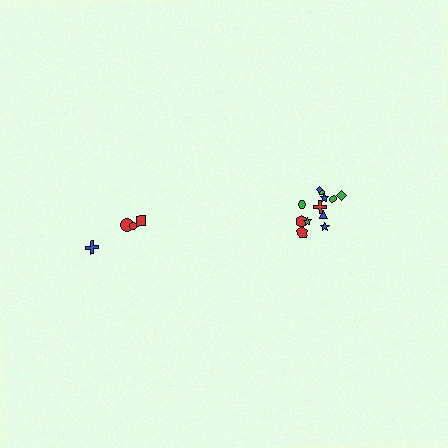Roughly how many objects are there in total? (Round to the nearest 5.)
Roughly 15 objects in total.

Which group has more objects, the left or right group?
The right group.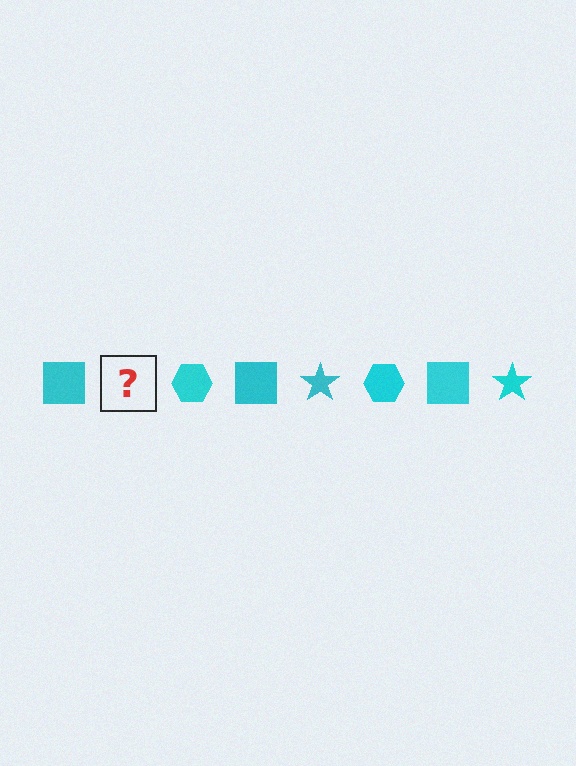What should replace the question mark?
The question mark should be replaced with a cyan star.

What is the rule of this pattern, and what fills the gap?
The rule is that the pattern cycles through square, star, hexagon shapes in cyan. The gap should be filled with a cyan star.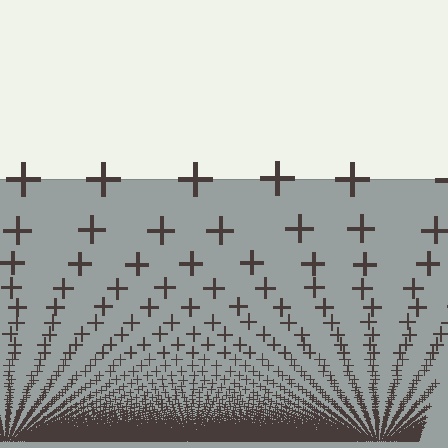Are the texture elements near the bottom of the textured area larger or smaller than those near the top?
Smaller. The gradient is inverted — elements near the bottom are smaller and denser.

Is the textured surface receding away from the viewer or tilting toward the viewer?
The surface appears to tilt toward the viewer. Texture elements get larger and sparser toward the top.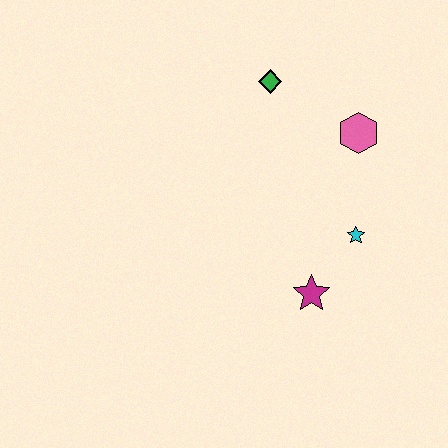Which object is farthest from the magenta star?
The green diamond is farthest from the magenta star.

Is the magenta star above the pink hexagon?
No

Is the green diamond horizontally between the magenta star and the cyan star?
No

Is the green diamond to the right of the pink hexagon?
No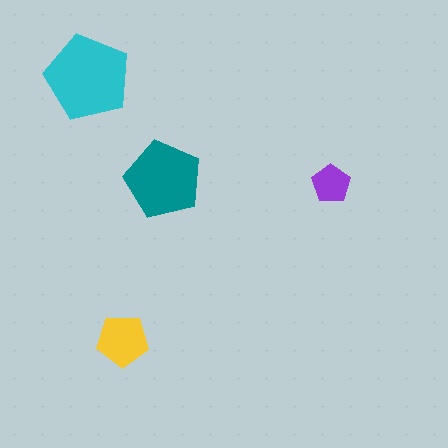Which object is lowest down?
The yellow pentagon is bottommost.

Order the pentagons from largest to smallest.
the cyan one, the teal one, the yellow one, the purple one.